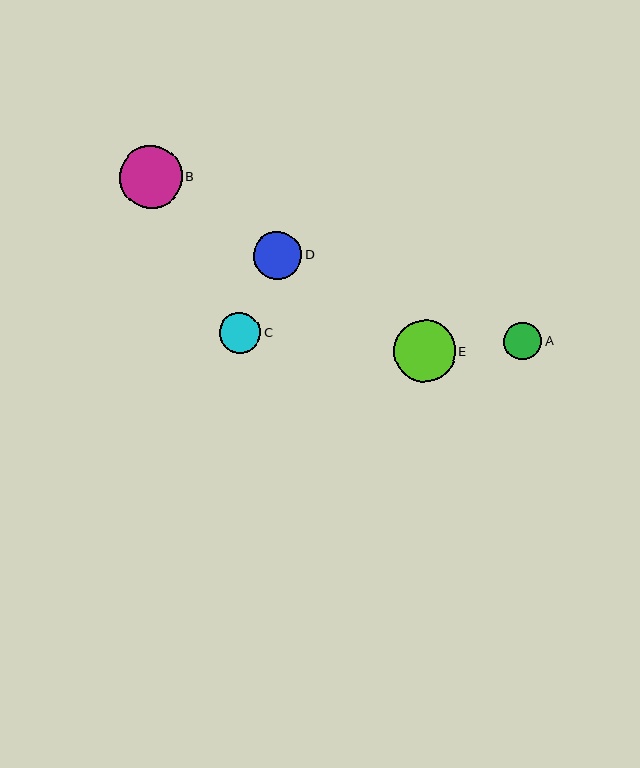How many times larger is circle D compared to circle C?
Circle D is approximately 1.2 times the size of circle C.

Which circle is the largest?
Circle B is the largest with a size of approximately 63 pixels.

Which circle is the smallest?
Circle A is the smallest with a size of approximately 38 pixels.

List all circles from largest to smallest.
From largest to smallest: B, E, D, C, A.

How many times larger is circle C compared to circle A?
Circle C is approximately 1.1 times the size of circle A.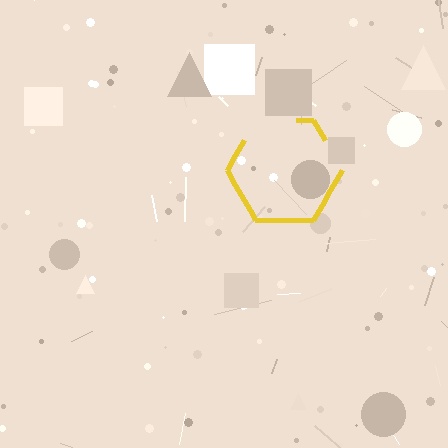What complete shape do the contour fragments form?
The contour fragments form a hexagon.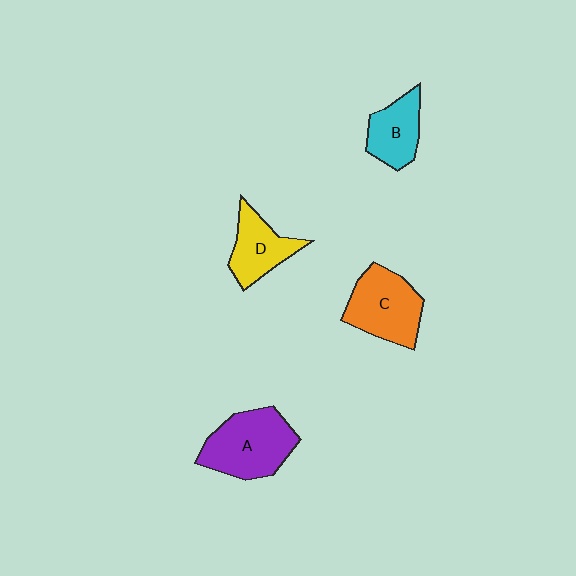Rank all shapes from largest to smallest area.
From largest to smallest: A (purple), C (orange), D (yellow), B (cyan).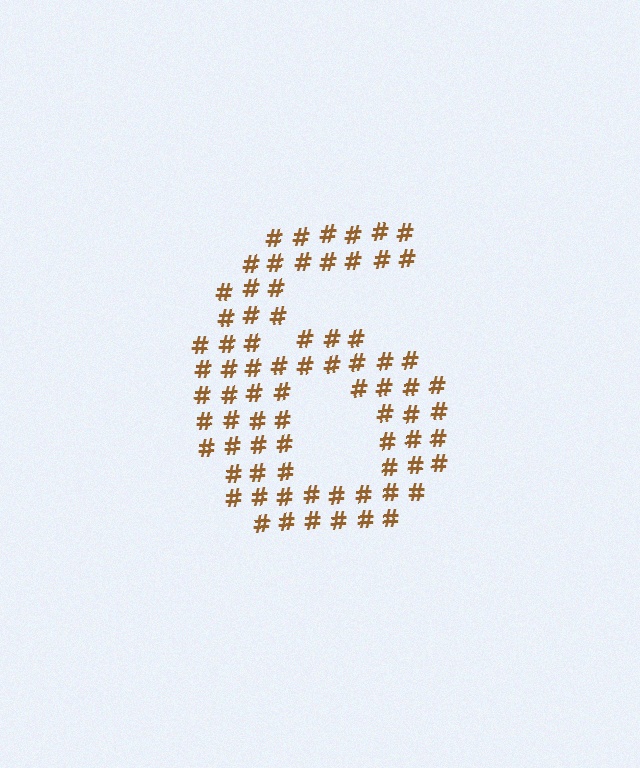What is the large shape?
The large shape is the digit 6.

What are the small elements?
The small elements are hash symbols.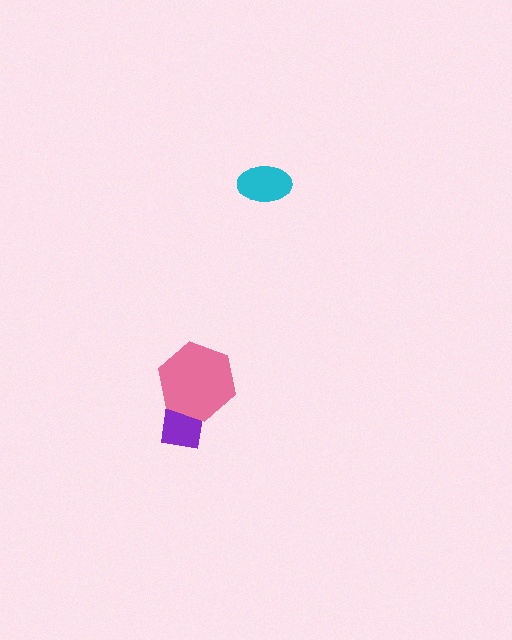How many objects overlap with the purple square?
1 object overlaps with the purple square.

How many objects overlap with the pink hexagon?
1 object overlaps with the pink hexagon.